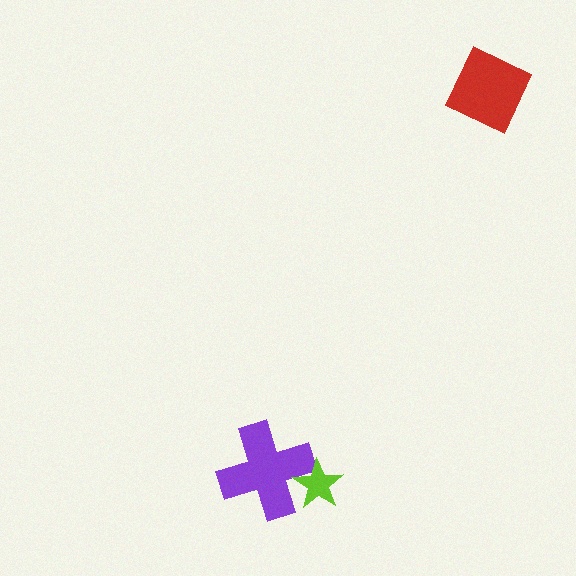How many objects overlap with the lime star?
1 object overlaps with the lime star.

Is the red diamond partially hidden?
No, no other shape covers it.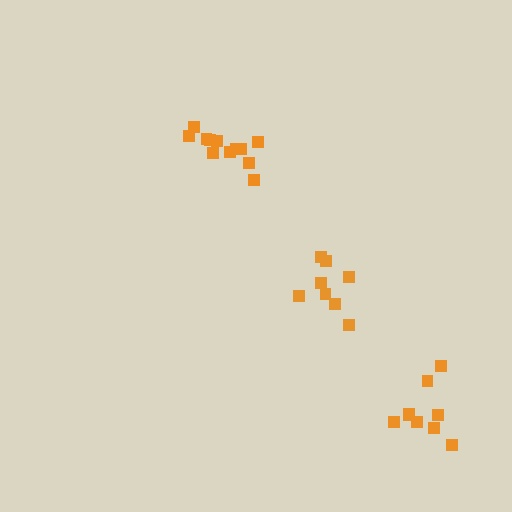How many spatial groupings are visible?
There are 3 spatial groupings.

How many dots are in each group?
Group 1: 9 dots, Group 2: 8 dots, Group 3: 12 dots (29 total).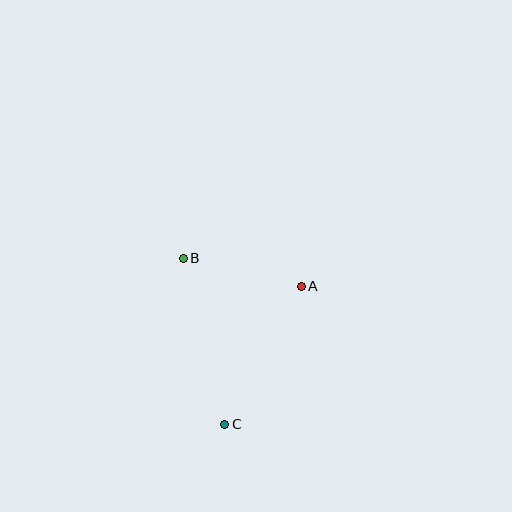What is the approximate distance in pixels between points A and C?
The distance between A and C is approximately 158 pixels.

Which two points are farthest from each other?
Points B and C are farthest from each other.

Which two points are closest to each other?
Points A and B are closest to each other.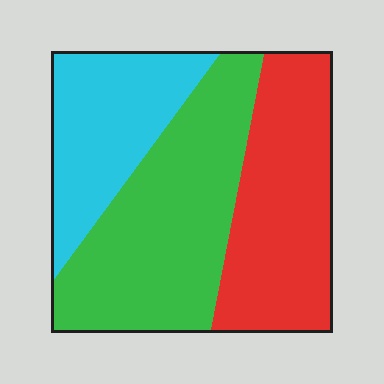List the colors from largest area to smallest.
From largest to smallest: green, red, cyan.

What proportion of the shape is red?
Red takes up about one third (1/3) of the shape.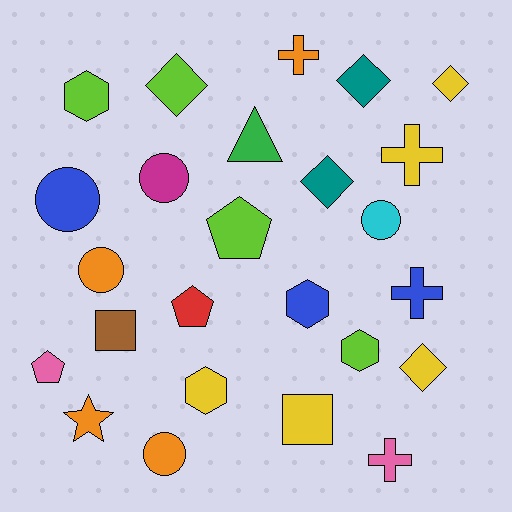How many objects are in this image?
There are 25 objects.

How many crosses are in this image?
There are 4 crosses.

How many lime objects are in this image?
There are 4 lime objects.